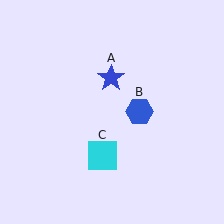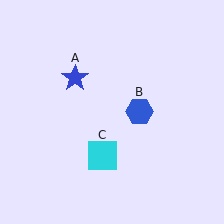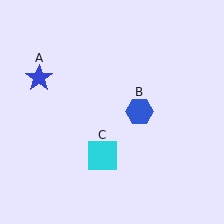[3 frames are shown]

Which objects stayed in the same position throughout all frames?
Blue hexagon (object B) and cyan square (object C) remained stationary.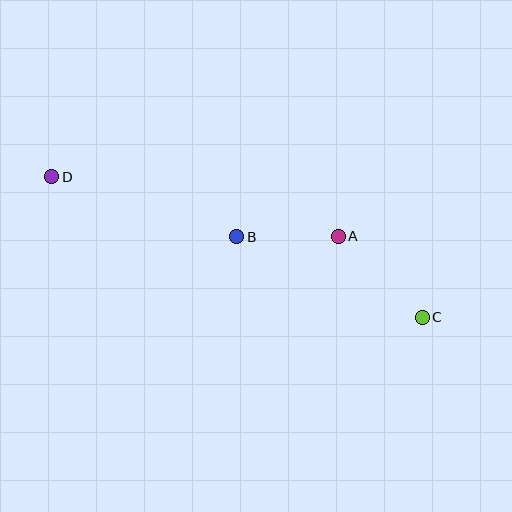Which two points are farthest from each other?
Points C and D are farthest from each other.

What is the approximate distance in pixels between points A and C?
The distance between A and C is approximately 117 pixels.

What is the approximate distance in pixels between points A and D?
The distance between A and D is approximately 293 pixels.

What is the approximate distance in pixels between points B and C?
The distance between B and C is approximately 202 pixels.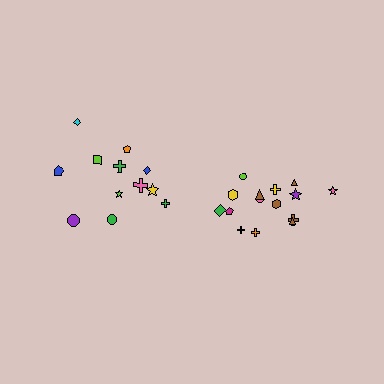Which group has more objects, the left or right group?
The right group.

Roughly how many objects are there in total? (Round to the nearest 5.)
Roughly 25 objects in total.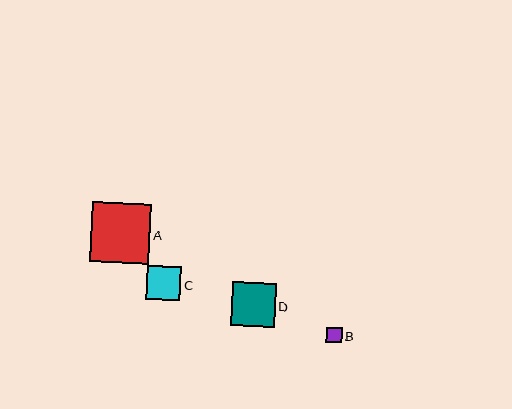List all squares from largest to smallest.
From largest to smallest: A, D, C, B.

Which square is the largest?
Square A is the largest with a size of approximately 59 pixels.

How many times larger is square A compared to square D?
Square A is approximately 1.4 times the size of square D.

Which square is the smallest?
Square B is the smallest with a size of approximately 15 pixels.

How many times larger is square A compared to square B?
Square A is approximately 3.9 times the size of square B.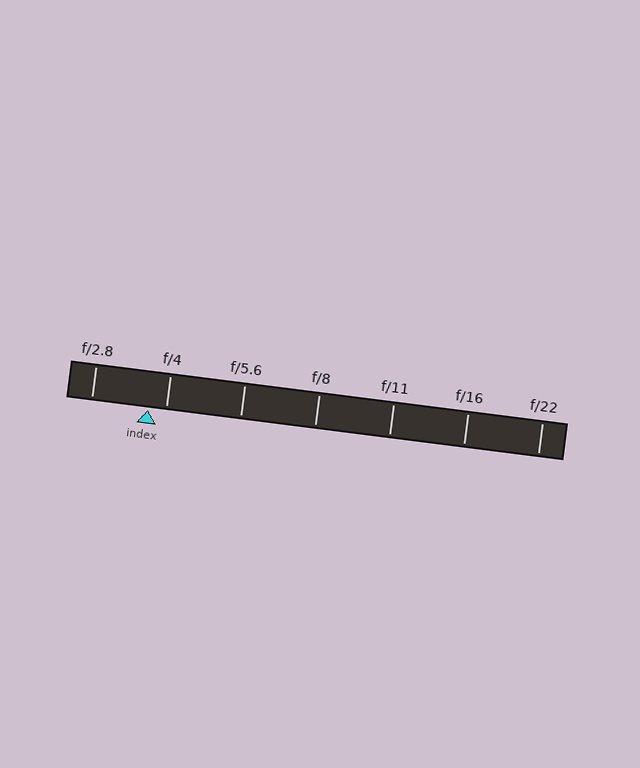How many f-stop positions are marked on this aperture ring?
There are 7 f-stop positions marked.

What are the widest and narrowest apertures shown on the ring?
The widest aperture shown is f/2.8 and the narrowest is f/22.